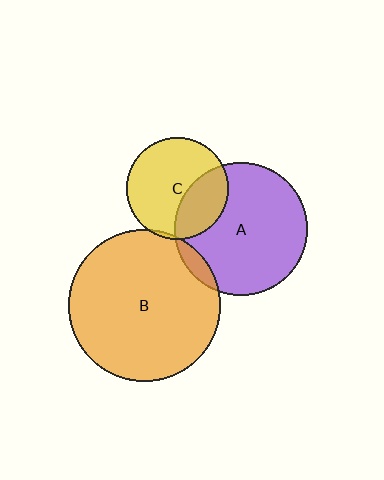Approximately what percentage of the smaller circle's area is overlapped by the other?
Approximately 30%.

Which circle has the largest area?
Circle B (orange).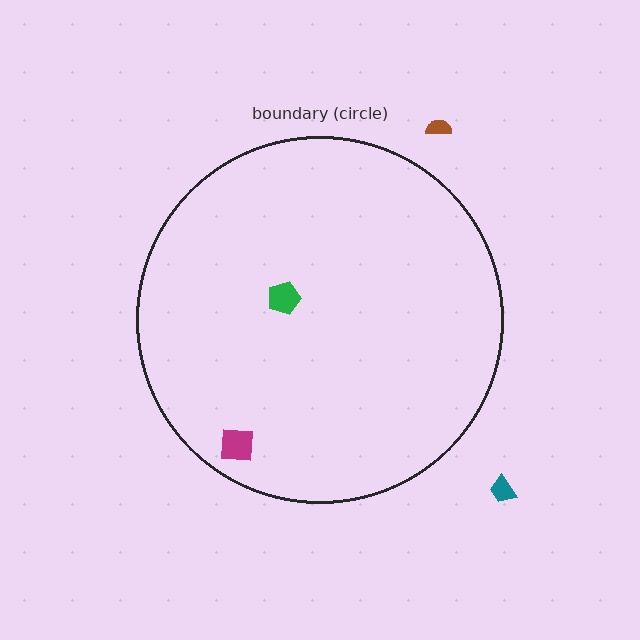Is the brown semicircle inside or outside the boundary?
Outside.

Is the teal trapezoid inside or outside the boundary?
Outside.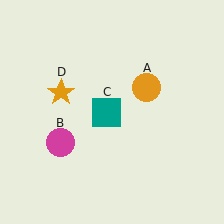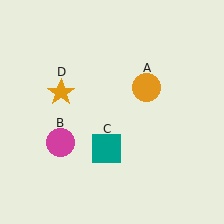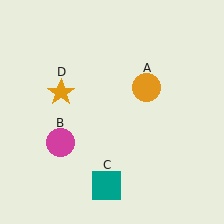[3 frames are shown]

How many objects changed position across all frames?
1 object changed position: teal square (object C).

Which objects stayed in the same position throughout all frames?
Orange circle (object A) and magenta circle (object B) and orange star (object D) remained stationary.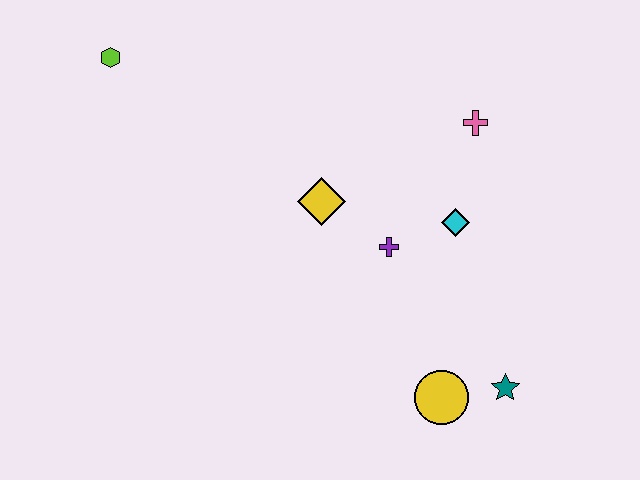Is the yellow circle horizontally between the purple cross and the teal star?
Yes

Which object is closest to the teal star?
The yellow circle is closest to the teal star.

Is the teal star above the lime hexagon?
No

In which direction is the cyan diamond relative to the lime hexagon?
The cyan diamond is to the right of the lime hexagon.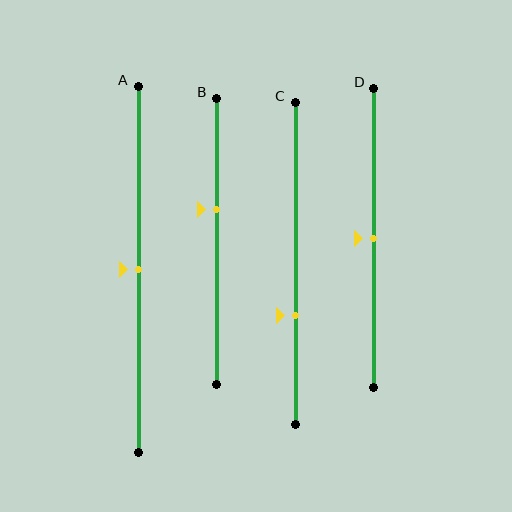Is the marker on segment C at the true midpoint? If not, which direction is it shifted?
No, the marker on segment C is shifted downward by about 16% of the segment length.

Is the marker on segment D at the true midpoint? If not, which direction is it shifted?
Yes, the marker on segment D is at the true midpoint.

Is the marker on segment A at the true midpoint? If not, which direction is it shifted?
Yes, the marker on segment A is at the true midpoint.